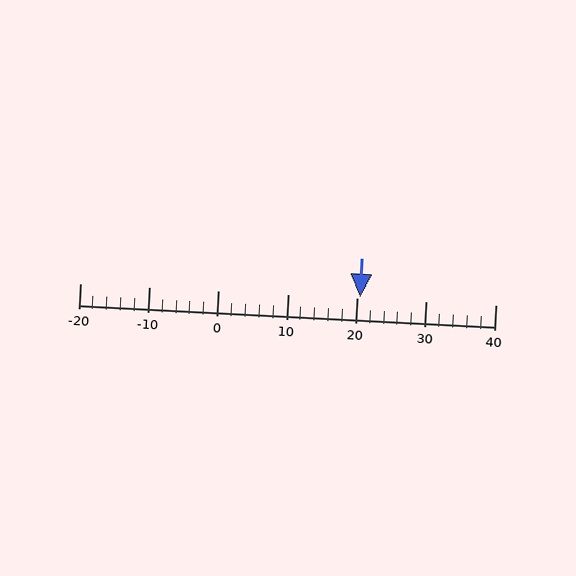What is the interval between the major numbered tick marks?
The major tick marks are spaced 10 units apart.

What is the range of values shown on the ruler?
The ruler shows values from -20 to 40.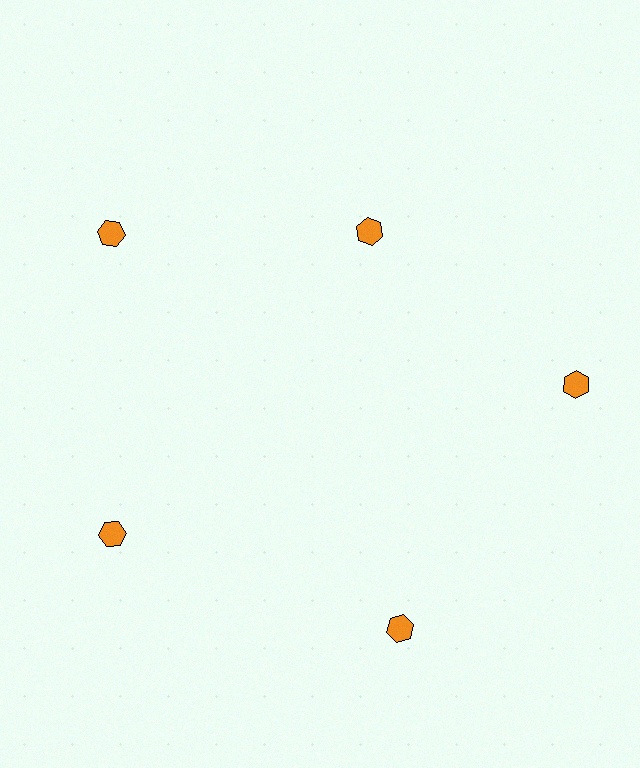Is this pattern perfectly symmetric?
No. The 5 orange hexagons are arranged in a ring, but one element near the 1 o'clock position is pulled inward toward the center, breaking the 5-fold rotational symmetry.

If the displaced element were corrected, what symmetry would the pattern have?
It would have 5-fold rotational symmetry — the pattern would map onto itself every 72 degrees.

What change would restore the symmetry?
The symmetry would be restored by moving it outward, back onto the ring so that all 5 hexagons sit at equal angles and equal distance from the center.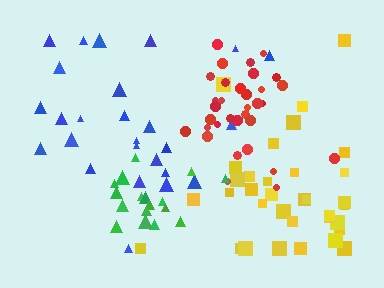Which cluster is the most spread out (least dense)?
Blue.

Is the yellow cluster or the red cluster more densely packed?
Red.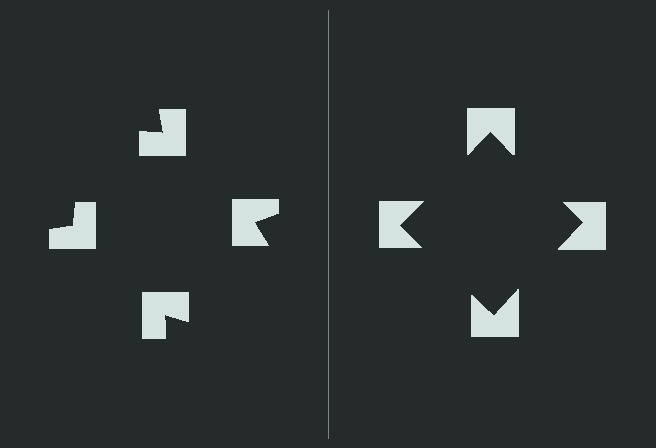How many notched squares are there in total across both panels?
8 — 4 on each side.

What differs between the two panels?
The notched squares are positioned identically on both sides; only the wedge orientations differ. On the right they align to a square; on the left they are misaligned.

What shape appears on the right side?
An illusory square.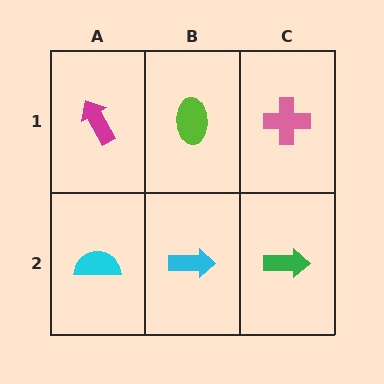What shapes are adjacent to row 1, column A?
A cyan semicircle (row 2, column A), a lime ellipse (row 1, column B).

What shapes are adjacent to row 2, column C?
A pink cross (row 1, column C), a cyan arrow (row 2, column B).